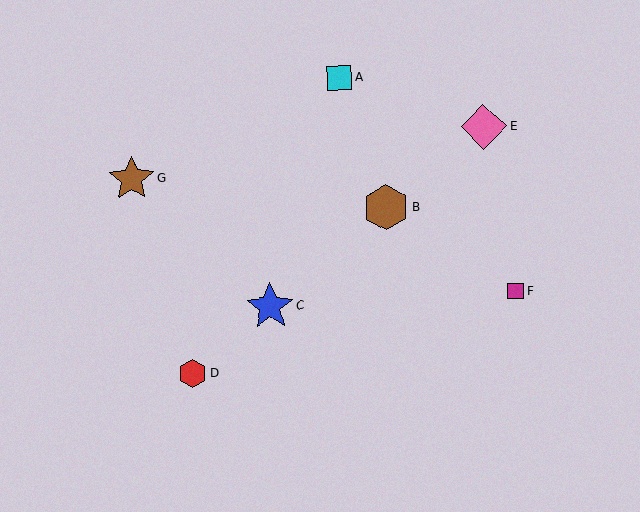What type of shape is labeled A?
Shape A is a cyan square.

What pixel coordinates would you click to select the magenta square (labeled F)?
Click at (516, 291) to select the magenta square F.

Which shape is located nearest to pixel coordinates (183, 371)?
The red hexagon (labeled D) at (193, 373) is nearest to that location.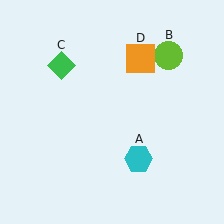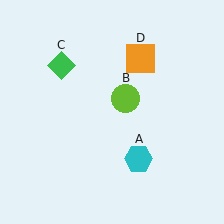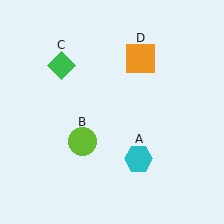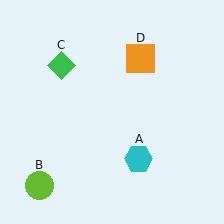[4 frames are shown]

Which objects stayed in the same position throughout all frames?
Cyan hexagon (object A) and green diamond (object C) and orange square (object D) remained stationary.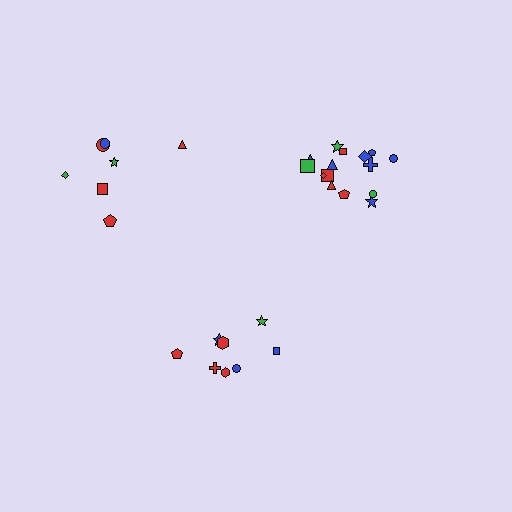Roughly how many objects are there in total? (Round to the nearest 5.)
Roughly 30 objects in total.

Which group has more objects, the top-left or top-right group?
The top-right group.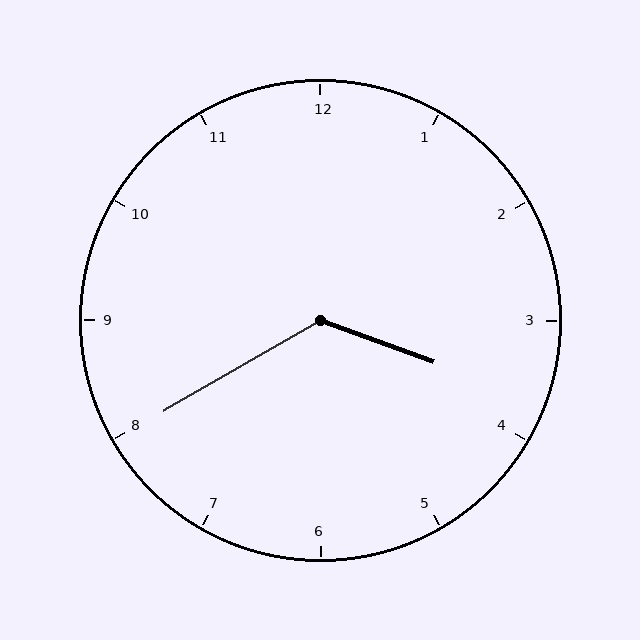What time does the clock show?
3:40.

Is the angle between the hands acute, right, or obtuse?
It is obtuse.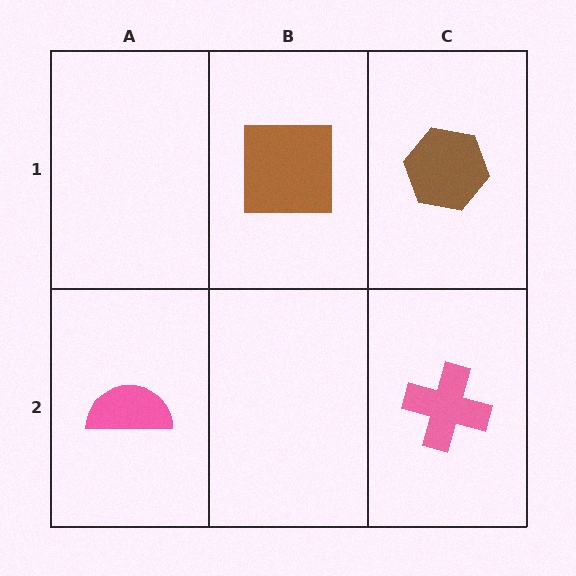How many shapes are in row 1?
2 shapes.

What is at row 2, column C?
A pink cross.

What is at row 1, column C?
A brown hexagon.